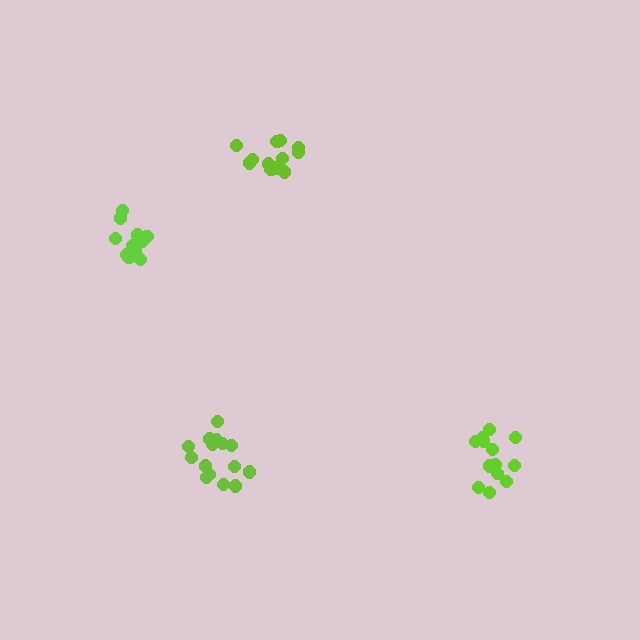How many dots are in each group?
Group 1: 13 dots, Group 2: 15 dots, Group 3: 12 dots, Group 4: 12 dots (52 total).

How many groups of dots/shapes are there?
There are 4 groups.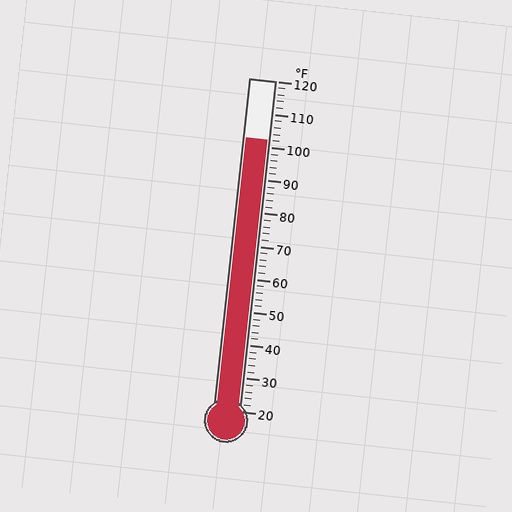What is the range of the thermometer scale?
The thermometer scale ranges from 20°F to 120°F.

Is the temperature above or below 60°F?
The temperature is above 60°F.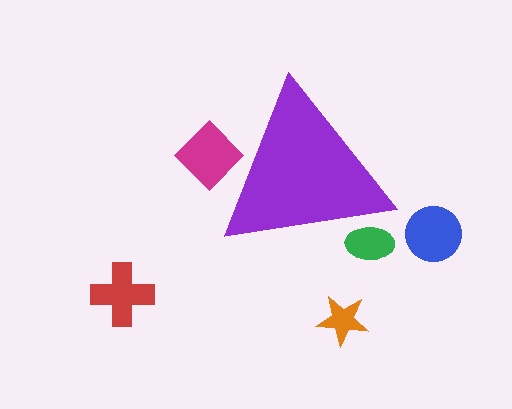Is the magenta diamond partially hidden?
Yes, the magenta diamond is partially hidden behind the purple triangle.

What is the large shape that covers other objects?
A purple triangle.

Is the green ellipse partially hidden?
Yes, the green ellipse is partially hidden behind the purple triangle.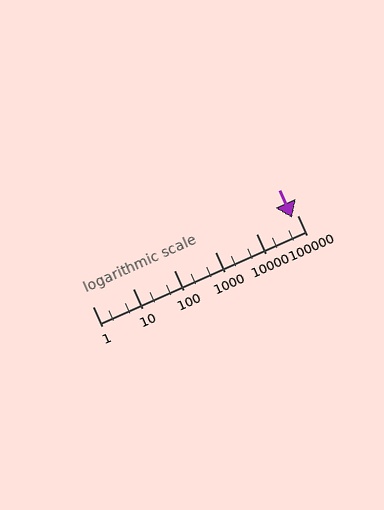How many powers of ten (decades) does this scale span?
The scale spans 5 decades, from 1 to 100000.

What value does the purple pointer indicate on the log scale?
The pointer indicates approximately 76000.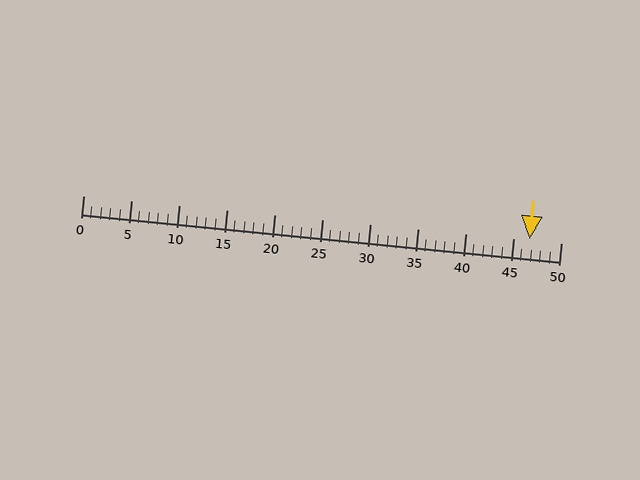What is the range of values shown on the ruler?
The ruler shows values from 0 to 50.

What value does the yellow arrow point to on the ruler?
The yellow arrow points to approximately 47.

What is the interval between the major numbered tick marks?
The major tick marks are spaced 5 units apart.